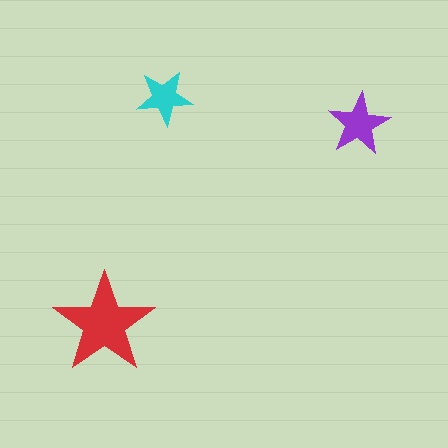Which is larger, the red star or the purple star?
The red one.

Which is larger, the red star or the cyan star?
The red one.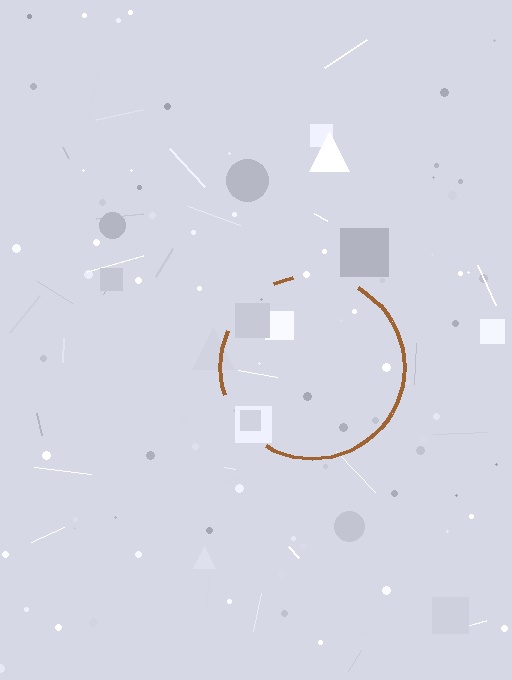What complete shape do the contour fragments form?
The contour fragments form a circle.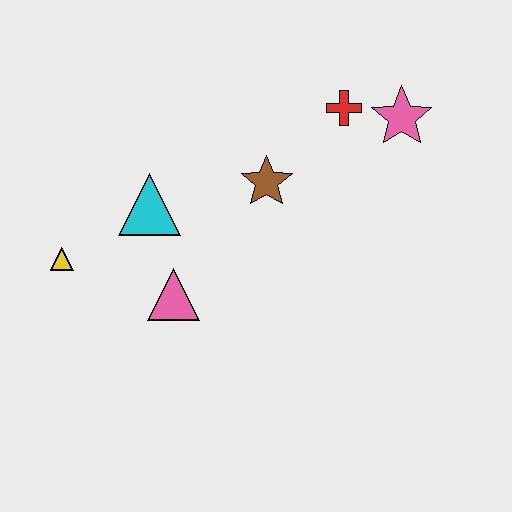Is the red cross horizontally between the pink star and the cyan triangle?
Yes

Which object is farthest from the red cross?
The yellow triangle is farthest from the red cross.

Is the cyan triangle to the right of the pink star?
No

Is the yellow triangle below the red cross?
Yes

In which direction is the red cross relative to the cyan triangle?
The red cross is to the right of the cyan triangle.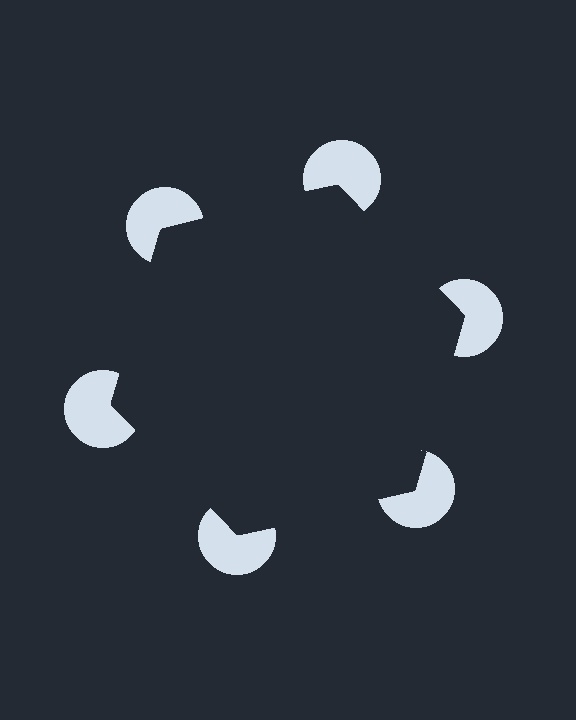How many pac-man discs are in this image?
There are 6 — one at each vertex of the illusory hexagon.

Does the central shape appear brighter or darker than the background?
It typically appears slightly darker than the background, even though no actual brightness change is drawn.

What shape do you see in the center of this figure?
An illusory hexagon — its edges are inferred from the aligned wedge cuts in the pac-man discs, not physically drawn.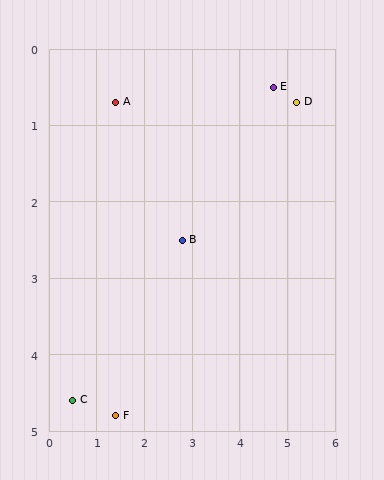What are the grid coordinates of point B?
Point B is at approximately (2.8, 2.5).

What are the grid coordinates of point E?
Point E is at approximately (4.7, 0.5).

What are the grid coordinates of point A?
Point A is at approximately (1.4, 0.7).